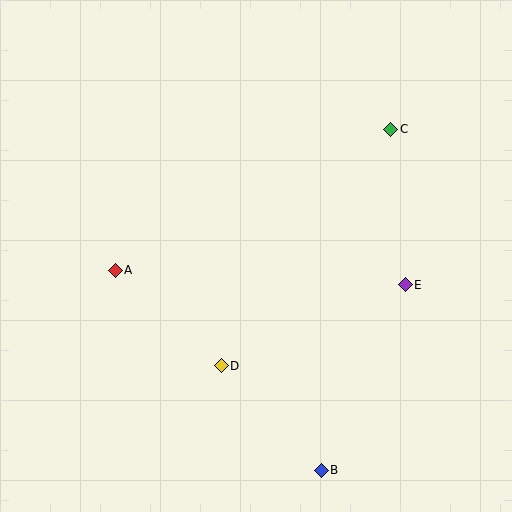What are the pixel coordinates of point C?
Point C is at (391, 129).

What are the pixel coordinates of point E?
Point E is at (405, 285).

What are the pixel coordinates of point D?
Point D is at (221, 366).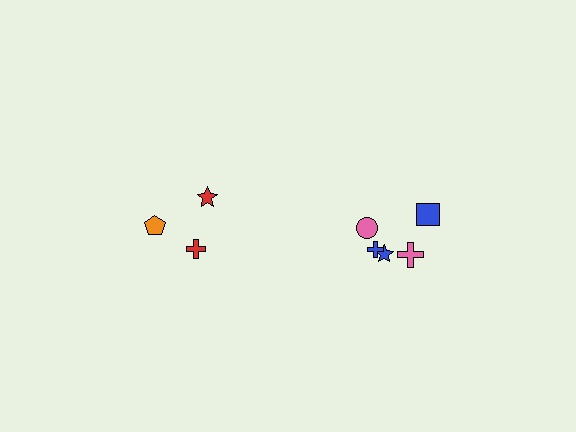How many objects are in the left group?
There are 3 objects.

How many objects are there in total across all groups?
There are 8 objects.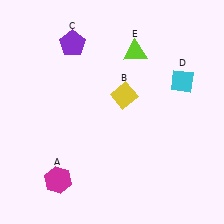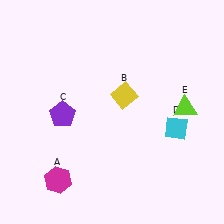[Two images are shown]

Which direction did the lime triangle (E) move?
The lime triangle (E) moved down.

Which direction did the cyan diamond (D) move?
The cyan diamond (D) moved down.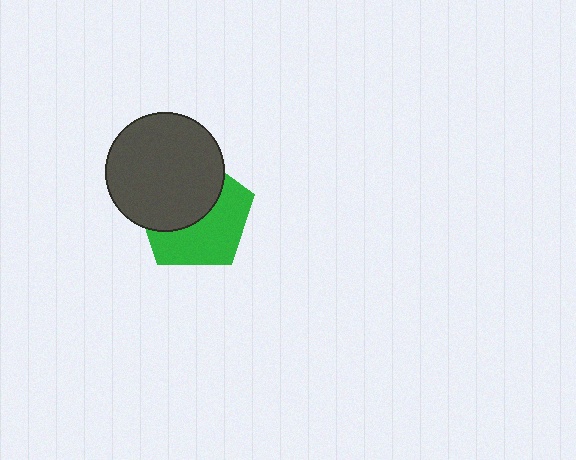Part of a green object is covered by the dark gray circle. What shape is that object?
It is a pentagon.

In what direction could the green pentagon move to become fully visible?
The green pentagon could move toward the lower-right. That would shift it out from behind the dark gray circle entirely.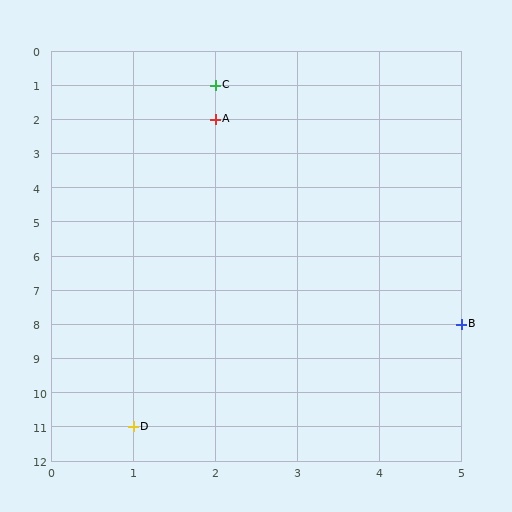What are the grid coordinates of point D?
Point D is at grid coordinates (1, 11).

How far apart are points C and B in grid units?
Points C and B are 3 columns and 7 rows apart (about 7.6 grid units diagonally).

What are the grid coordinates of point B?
Point B is at grid coordinates (5, 8).